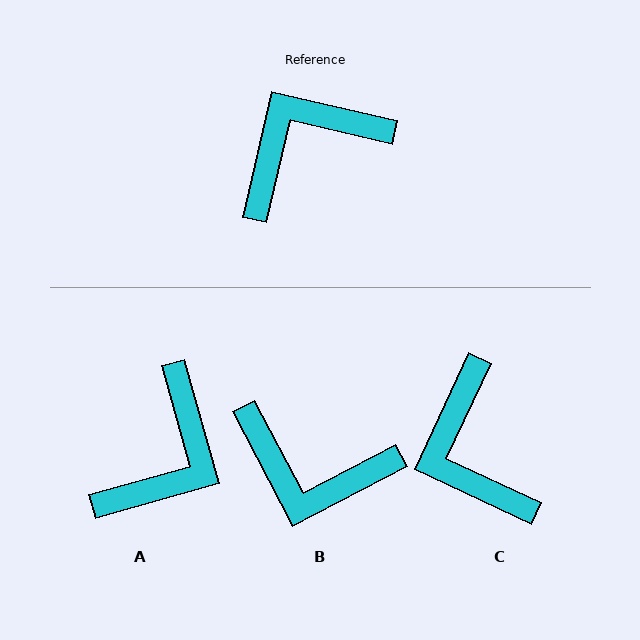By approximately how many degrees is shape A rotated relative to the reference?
Approximately 151 degrees clockwise.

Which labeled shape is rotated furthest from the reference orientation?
A, about 151 degrees away.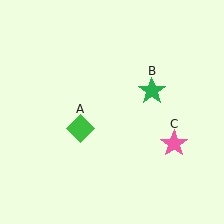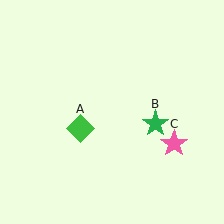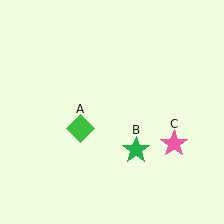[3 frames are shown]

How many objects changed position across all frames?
1 object changed position: green star (object B).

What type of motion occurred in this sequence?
The green star (object B) rotated clockwise around the center of the scene.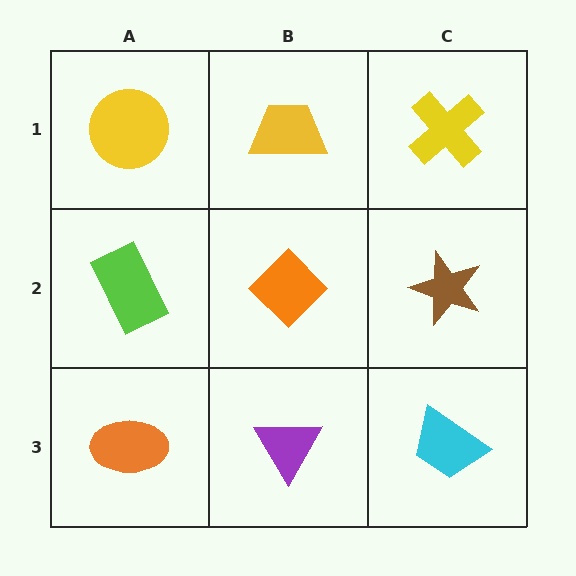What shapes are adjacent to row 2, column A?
A yellow circle (row 1, column A), an orange ellipse (row 3, column A), an orange diamond (row 2, column B).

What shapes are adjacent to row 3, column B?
An orange diamond (row 2, column B), an orange ellipse (row 3, column A), a cyan trapezoid (row 3, column C).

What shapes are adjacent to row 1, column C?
A brown star (row 2, column C), a yellow trapezoid (row 1, column B).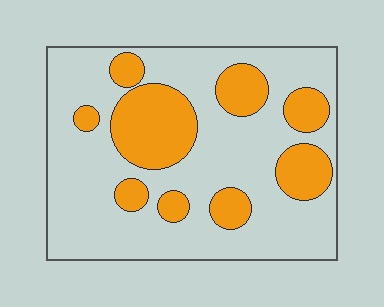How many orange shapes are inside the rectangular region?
9.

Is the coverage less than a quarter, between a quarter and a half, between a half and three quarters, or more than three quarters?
Between a quarter and a half.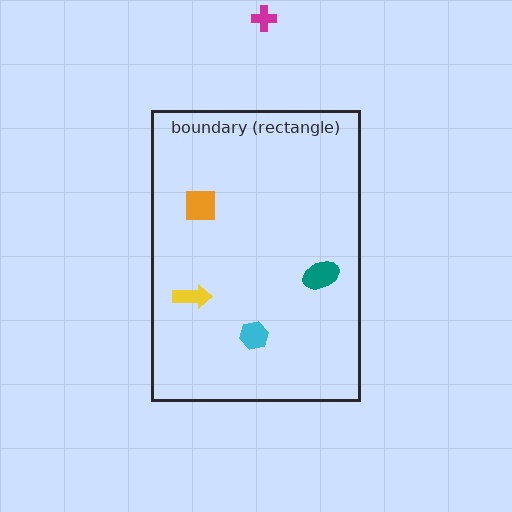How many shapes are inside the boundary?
4 inside, 1 outside.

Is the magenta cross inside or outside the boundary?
Outside.